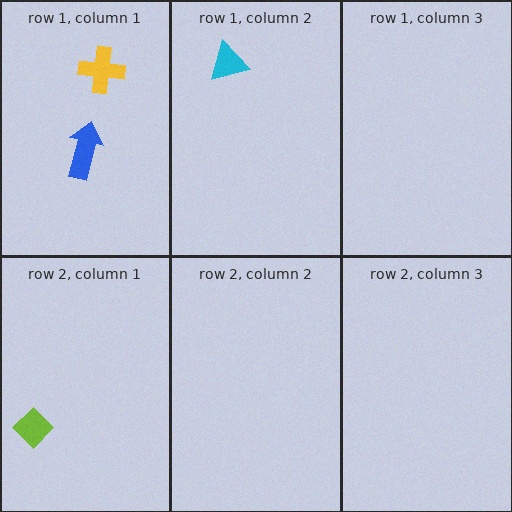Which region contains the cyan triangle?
The row 1, column 2 region.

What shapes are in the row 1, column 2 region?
The cyan triangle.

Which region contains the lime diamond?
The row 2, column 1 region.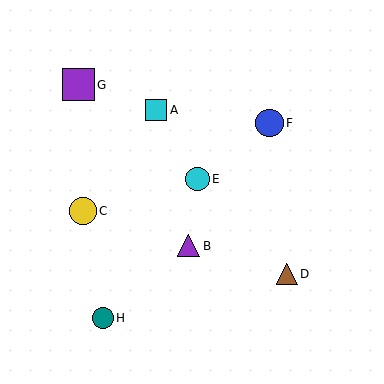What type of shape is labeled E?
Shape E is a cyan circle.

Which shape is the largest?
The purple square (labeled G) is the largest.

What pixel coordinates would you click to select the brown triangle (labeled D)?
Click at (287, 274) to select the brown triangle D.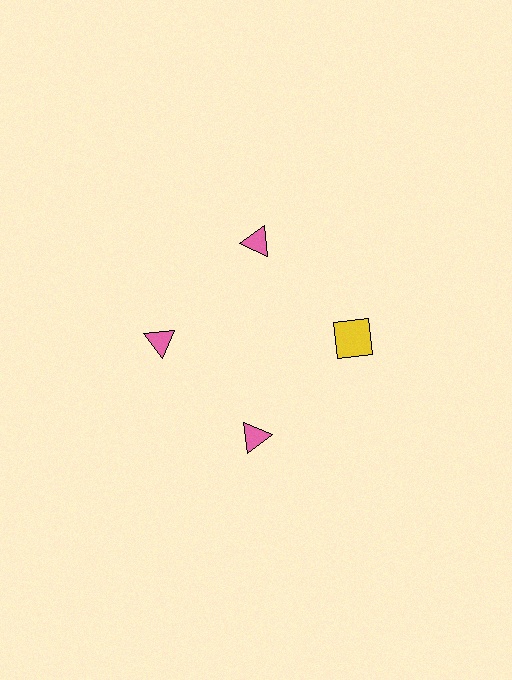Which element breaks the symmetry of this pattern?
The yellow square at roughly the 3 o'clock position breaks the symmetry. All other shapes are pink triangles.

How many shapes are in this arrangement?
There are 4 shapes arranged in a ring pattern.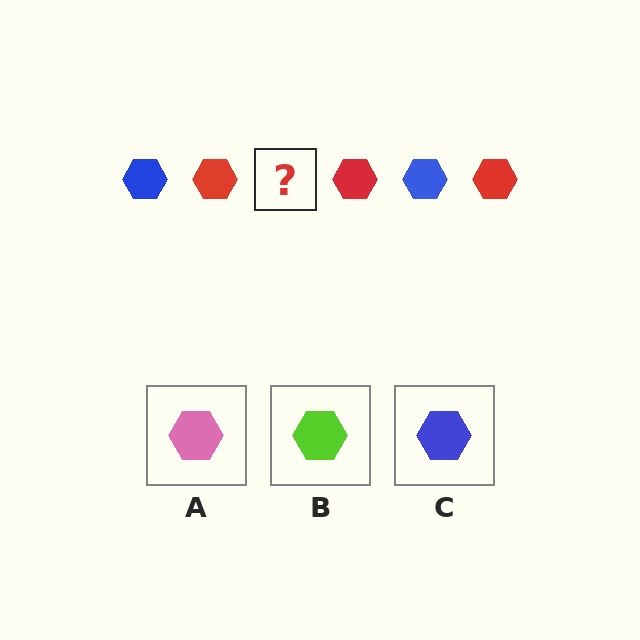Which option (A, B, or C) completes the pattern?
C.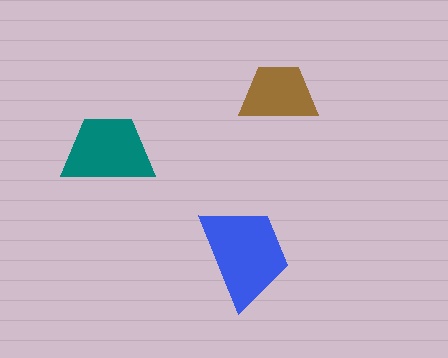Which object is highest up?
The brown trapezoid is topmost.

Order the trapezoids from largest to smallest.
the blue one, the teal one, the brown one.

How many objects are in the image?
There are 3 objects in the image.